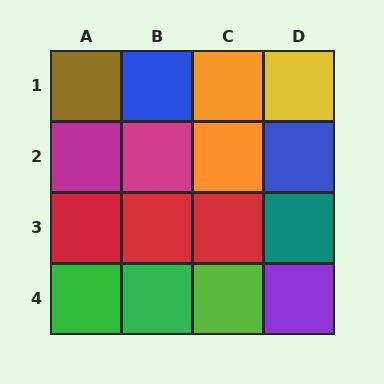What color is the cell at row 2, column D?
Blue.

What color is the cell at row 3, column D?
Teal.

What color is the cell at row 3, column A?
Red.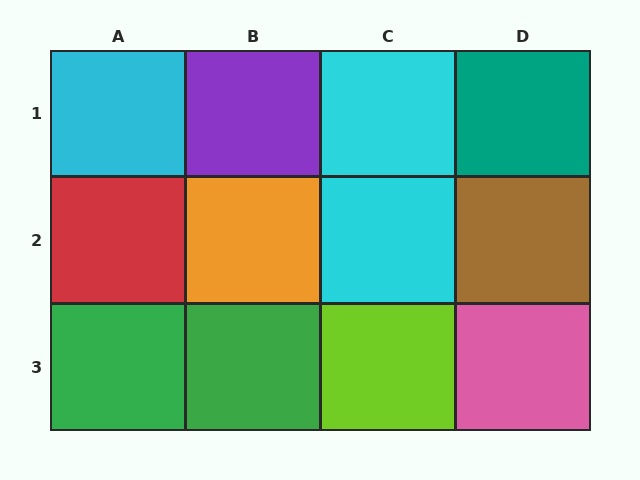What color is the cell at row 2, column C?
Cyan.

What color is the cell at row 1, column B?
Purple.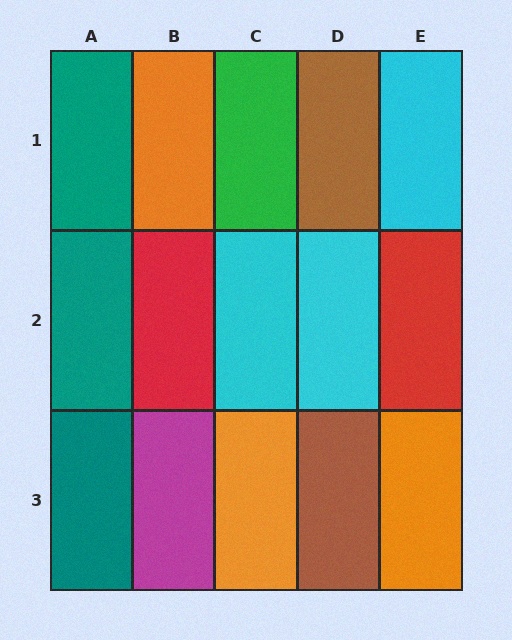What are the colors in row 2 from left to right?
Teal, red, cyan, cyan, red.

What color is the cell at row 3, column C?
Orange.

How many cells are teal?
3 cells are teal.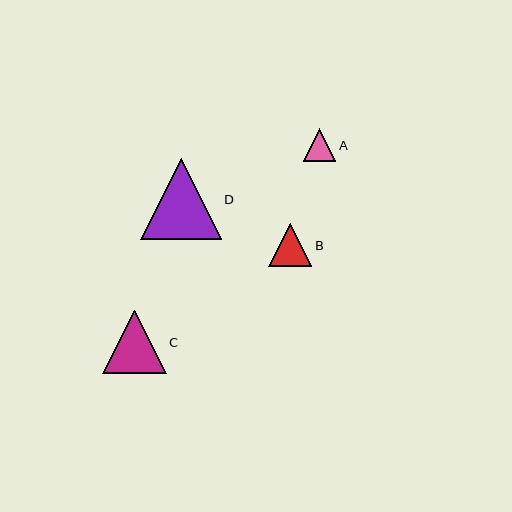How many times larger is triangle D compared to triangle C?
Triangle D is approximately 1.3 times the size of triangle C.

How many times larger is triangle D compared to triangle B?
Triangle D is approximately 1.9 times the size of triangle B.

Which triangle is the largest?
Triangle D is the largest with a size of approximately 81 pixels.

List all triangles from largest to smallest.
From largest to smallest: D, C, B, A.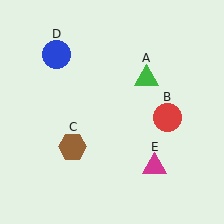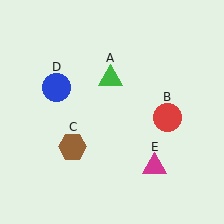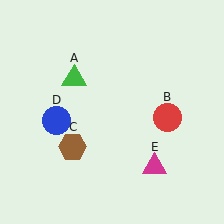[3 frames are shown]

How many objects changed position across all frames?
2 objects changed position: green triangle (object A), blue circle (object D).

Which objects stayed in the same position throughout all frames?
Red circle (object B) and brown hexagon (object C) and magenta triangle (object E) remained stationary.